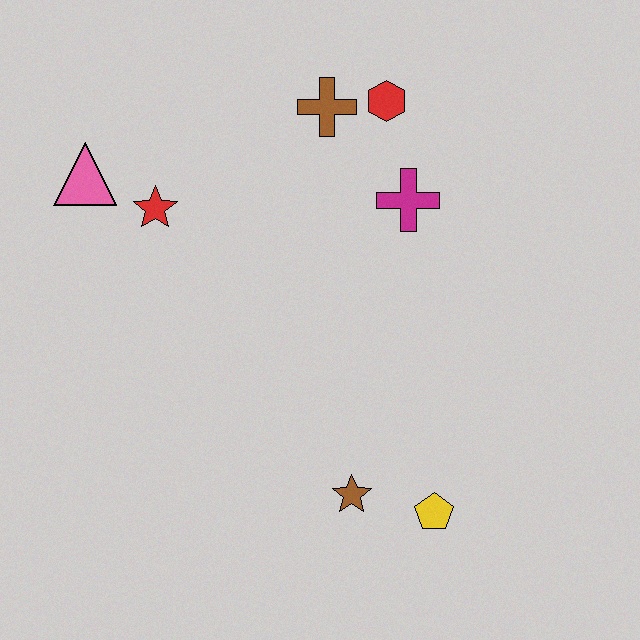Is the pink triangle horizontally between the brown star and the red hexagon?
No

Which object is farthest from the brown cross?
The yellow pentagon is farthest from the brown cross.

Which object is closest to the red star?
The pink triangle is closest to the red star.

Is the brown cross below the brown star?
No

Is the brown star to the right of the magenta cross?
No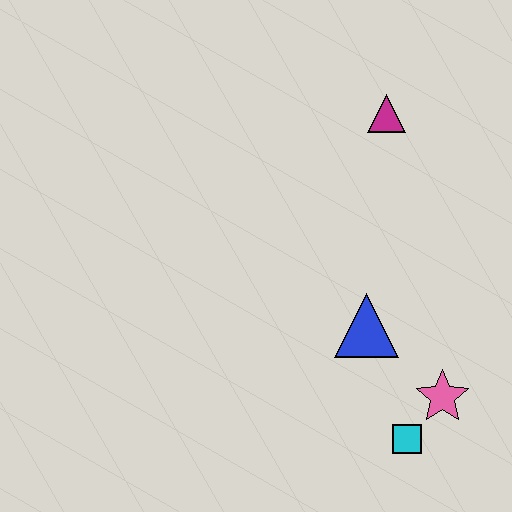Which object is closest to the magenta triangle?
The blue triangle is closest to the magenta triangle.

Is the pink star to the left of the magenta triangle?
No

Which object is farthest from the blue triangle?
The magenta triangle is farthest from the blue triangle.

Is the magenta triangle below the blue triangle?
No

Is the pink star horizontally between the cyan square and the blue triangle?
No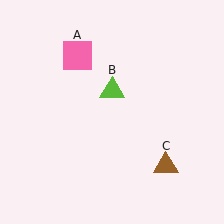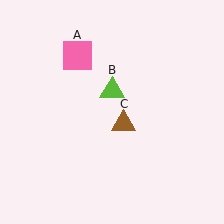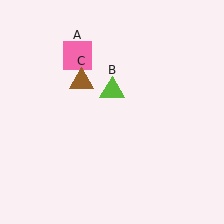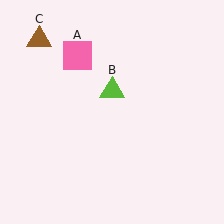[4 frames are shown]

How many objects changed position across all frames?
1 object changed position: brown triangle (object C).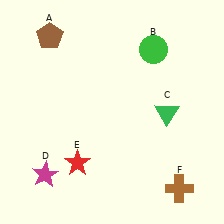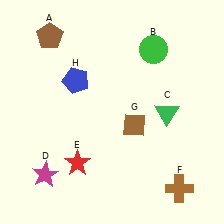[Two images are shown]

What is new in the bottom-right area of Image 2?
A brown diamond (G) was added in the bottom-right area of Image 2.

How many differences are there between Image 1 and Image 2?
There are 2 differences between the two images.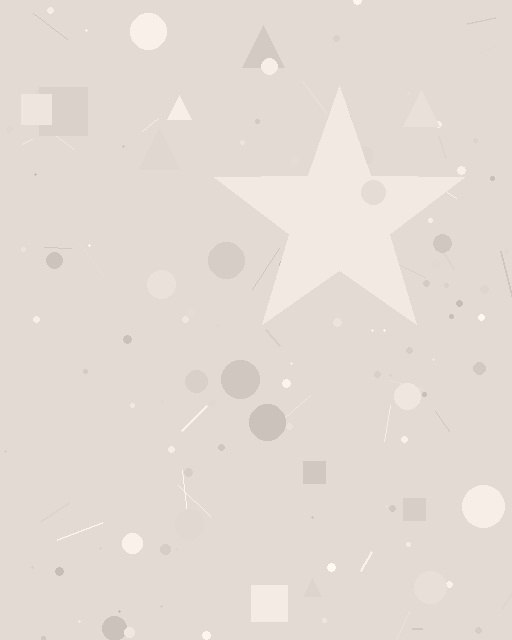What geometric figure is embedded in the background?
A star is embedded in the background.